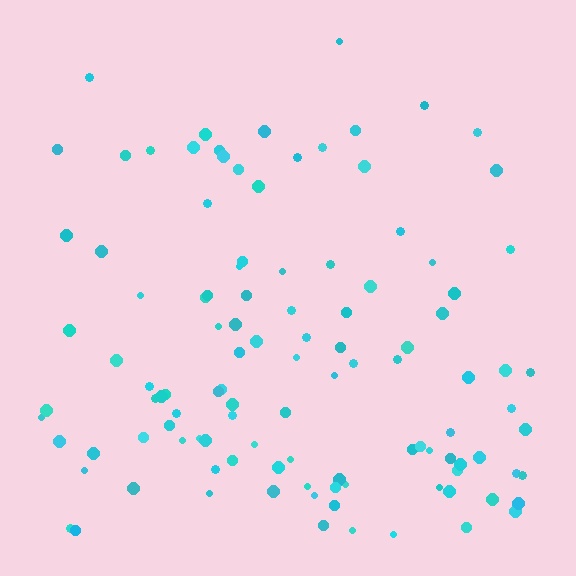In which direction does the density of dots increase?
From top to bottom, with the bottom side densest.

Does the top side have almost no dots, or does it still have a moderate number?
Still a moderate number, just noticeably fewer than the bottom.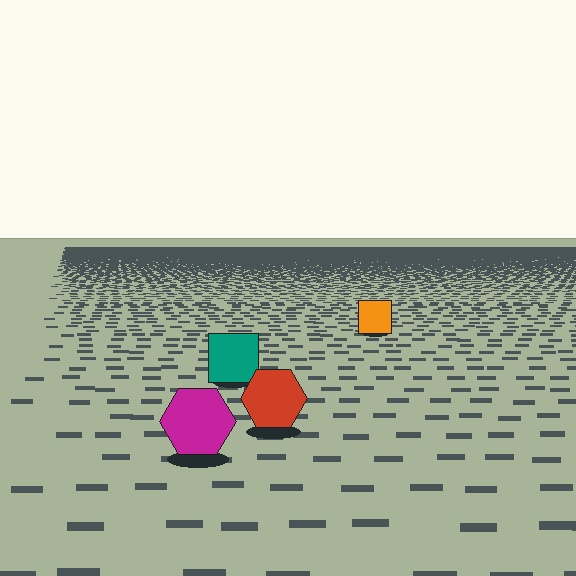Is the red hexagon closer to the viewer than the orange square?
Yes. The red hexagon is closer — you can tell from the texture gradient: the ground texture is coarser near it.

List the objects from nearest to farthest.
From nearest to farthest: the magenta hexagon, the red hexagon, the teal square, the orange square.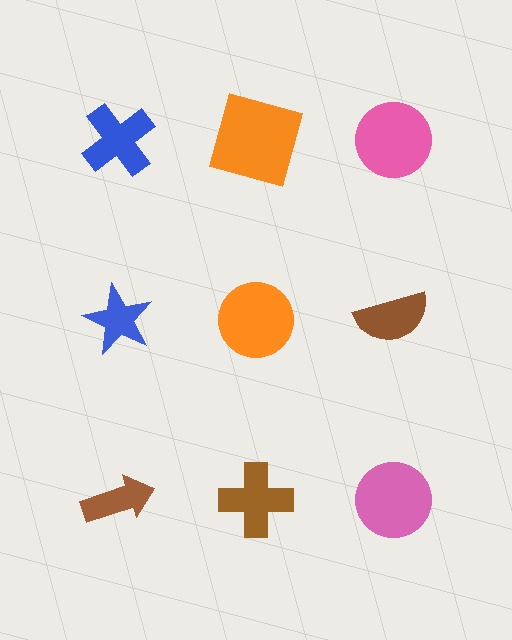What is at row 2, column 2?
An orange circle.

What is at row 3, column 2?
A brown cross.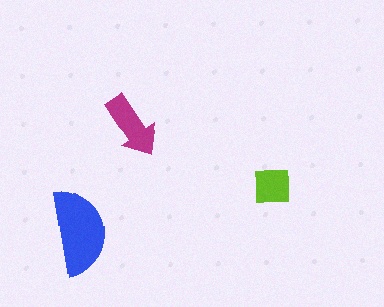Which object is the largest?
The blue semicircle.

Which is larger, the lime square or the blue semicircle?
The blue semicircle.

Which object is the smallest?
The lime square.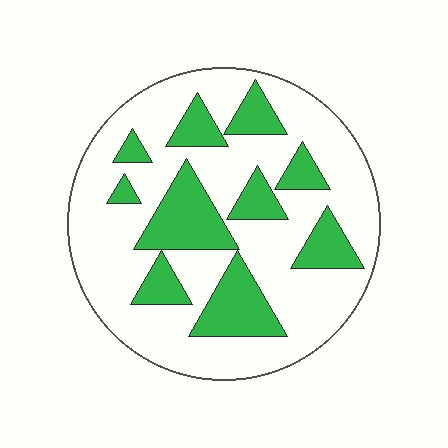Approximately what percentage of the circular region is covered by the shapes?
Approximately 30%.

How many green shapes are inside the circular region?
10.